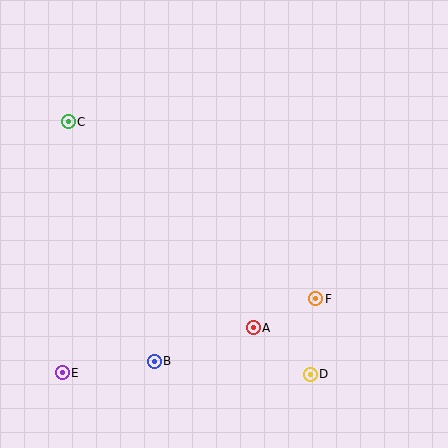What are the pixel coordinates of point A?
Point A is at (253, 328).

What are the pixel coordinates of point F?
Point F is at (316, 299).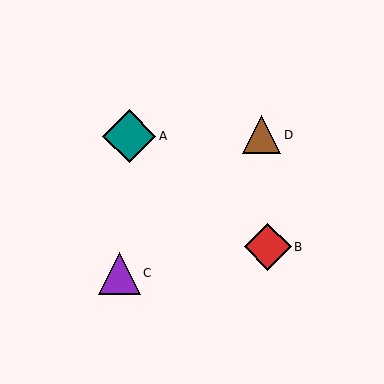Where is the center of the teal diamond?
The center of the teal diamond is at (129, 136).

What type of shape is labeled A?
Shape A is a teal diamond.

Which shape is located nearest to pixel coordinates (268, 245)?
The red diamond (labeled B) at (268, 247) is nearest to that location.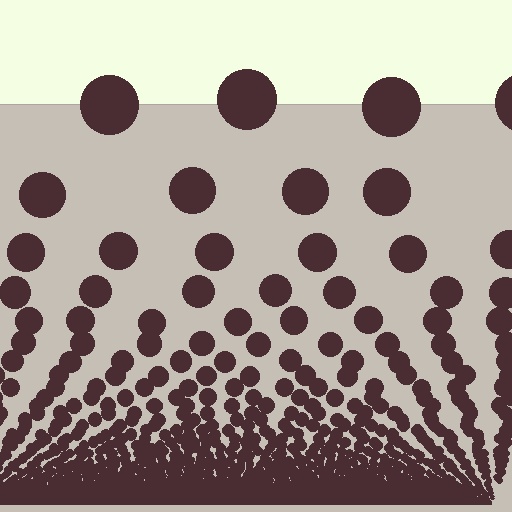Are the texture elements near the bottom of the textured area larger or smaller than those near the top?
Smaller. The gradient is inverted — elements near the bottom are smaller and denser.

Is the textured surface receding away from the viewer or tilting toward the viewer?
The surface appears to tilt toward the viewer. Texture elements get larger and sparser toward the top.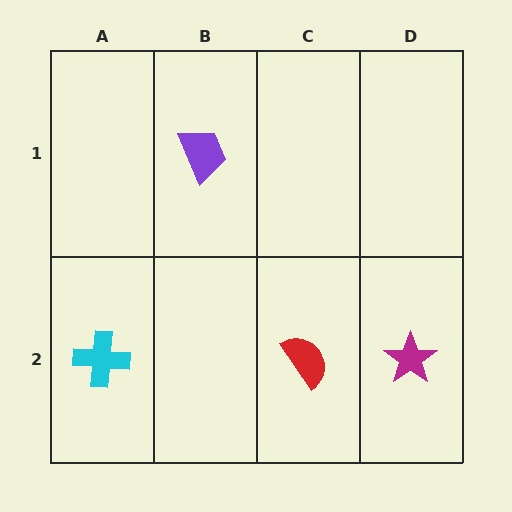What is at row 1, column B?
A purple trapezoid.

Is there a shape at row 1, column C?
No, that cell is empty.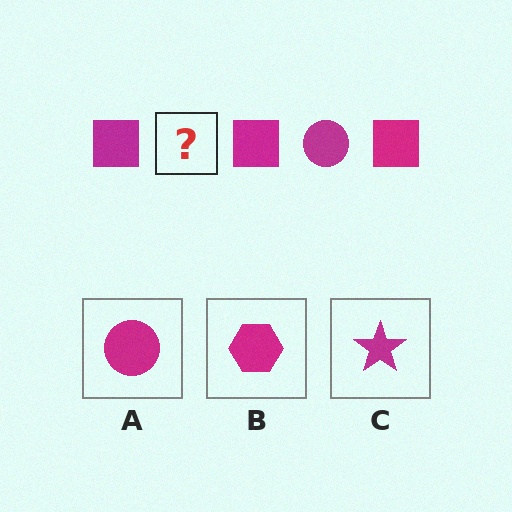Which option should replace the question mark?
Option A.